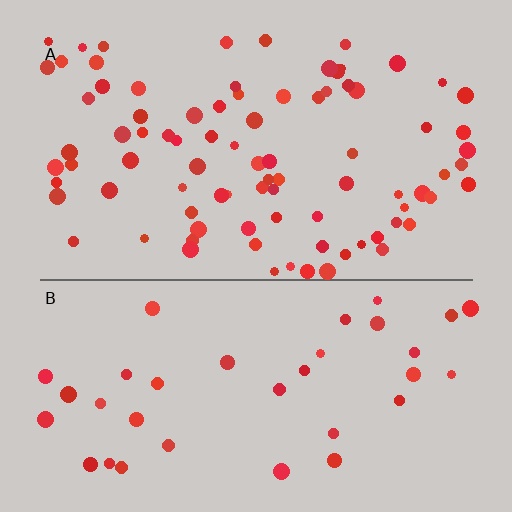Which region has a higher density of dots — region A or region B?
A (the top).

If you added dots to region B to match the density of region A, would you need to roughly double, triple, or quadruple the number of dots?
Approximately double.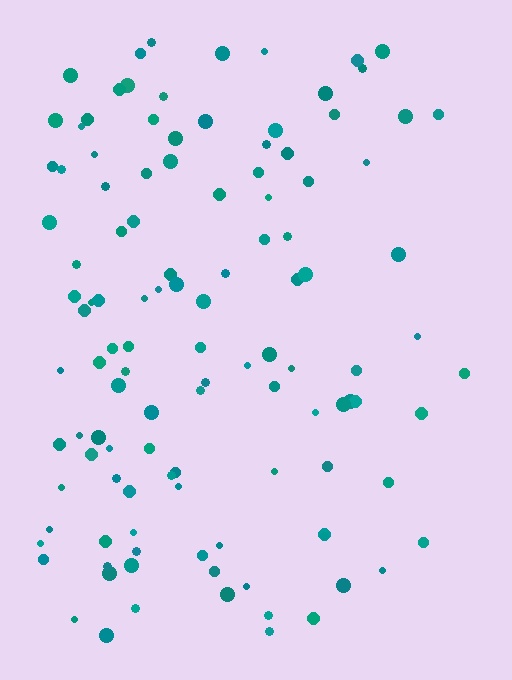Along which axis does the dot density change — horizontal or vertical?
Horizontal.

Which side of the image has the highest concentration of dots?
The left.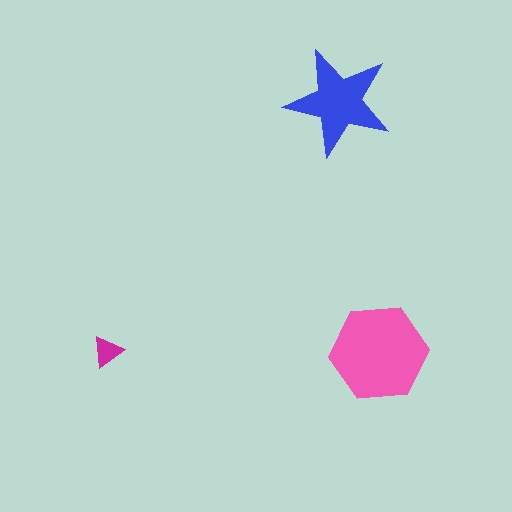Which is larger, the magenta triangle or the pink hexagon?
The pink hexagon.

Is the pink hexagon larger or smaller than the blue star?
Larger.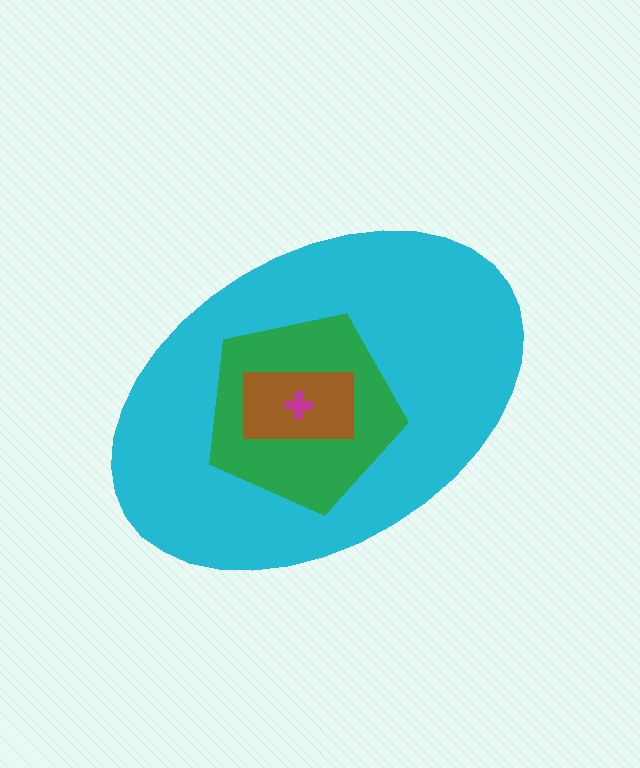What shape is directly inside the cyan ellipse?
The green pentagon.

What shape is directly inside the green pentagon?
The brown rectangle.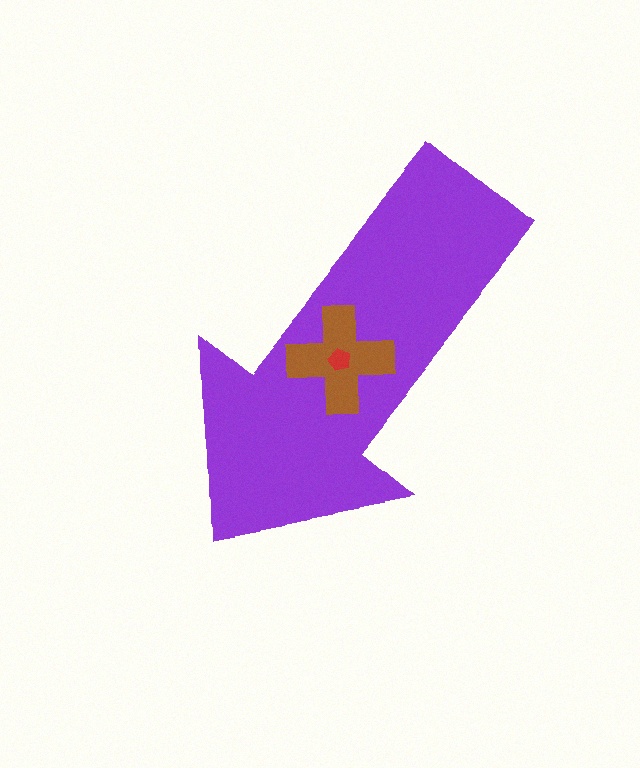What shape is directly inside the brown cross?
The red pentagon.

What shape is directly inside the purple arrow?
The brown cross.